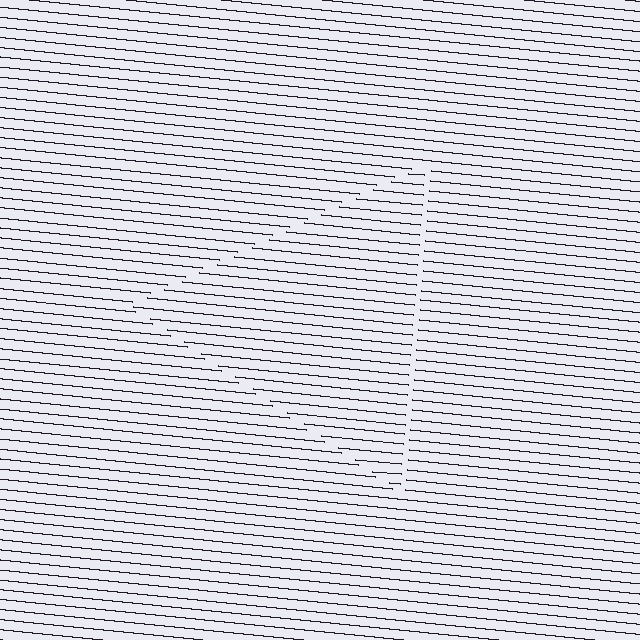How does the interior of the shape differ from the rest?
The interior of the shape contains the same grating, shifted by half a period — the contour is defined by the phase discontinuity where line-ends from the inner and outer gratings abut.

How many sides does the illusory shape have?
3 sides — the line-ends trace a triangle.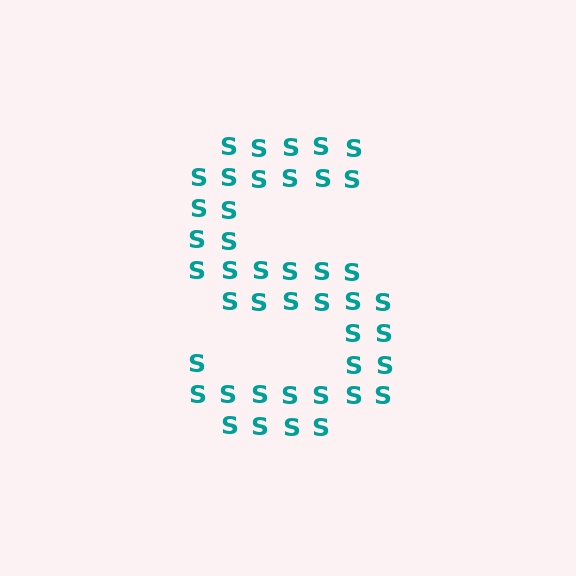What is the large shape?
The large shape is the letter S.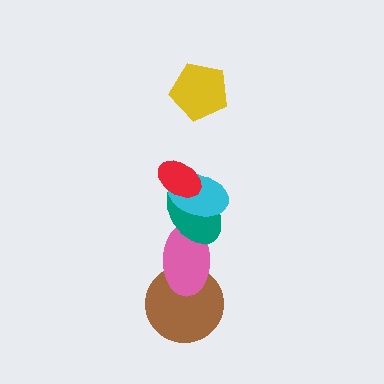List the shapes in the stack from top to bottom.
From top to bottom: the yellow pentagon, the red ellipse, the cyan ellipse, the teal ellipse, the pink ellipse, the brown circle.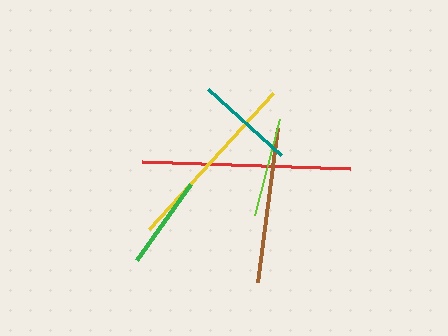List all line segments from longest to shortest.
From longest to shortest: red, yellow, brown, lime, teal, green.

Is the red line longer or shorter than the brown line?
The red line is longer than the brown line.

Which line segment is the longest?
The red line is the longest at approximately 208 pixels.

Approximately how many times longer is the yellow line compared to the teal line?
The yellow line is approximately 1.9 times the length of the teal line.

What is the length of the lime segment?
The lime segment is approximately 99 pixels long.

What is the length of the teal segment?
The teal segment is approximately 98 pixels long.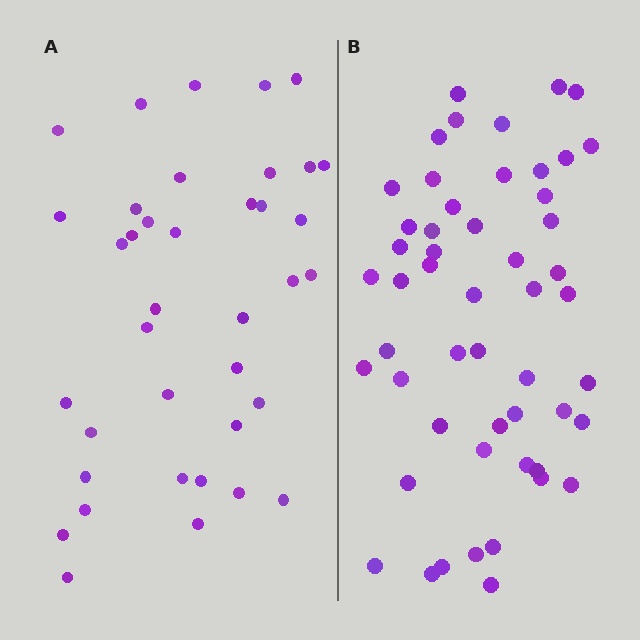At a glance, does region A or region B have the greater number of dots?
Region B (the right region) has more dots.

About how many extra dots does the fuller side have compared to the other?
Region B has approximately 15 more dots than region A.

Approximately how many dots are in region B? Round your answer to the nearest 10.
About 50 dots. (The exact count is 52, which rounds to 50.)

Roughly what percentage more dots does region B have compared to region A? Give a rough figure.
About 35% more.